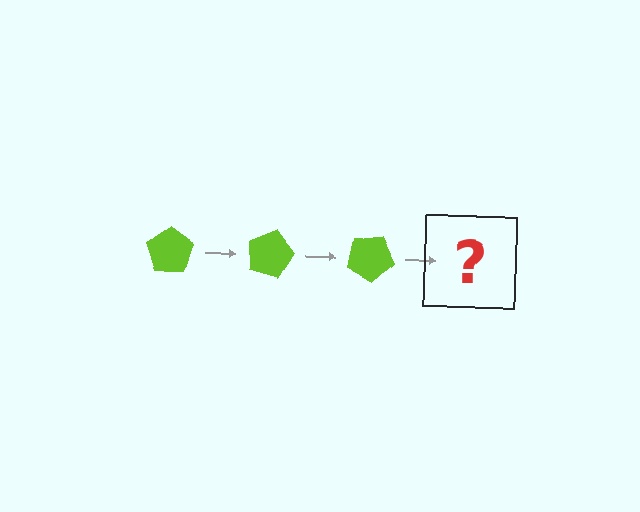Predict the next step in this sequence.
The next step is a lime pentagon rotated 45 degrees.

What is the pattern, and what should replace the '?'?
The pattern is that the pentagon rotates 15 degrees each step. The '?' should be a lime pentagon rotated 45 degrees.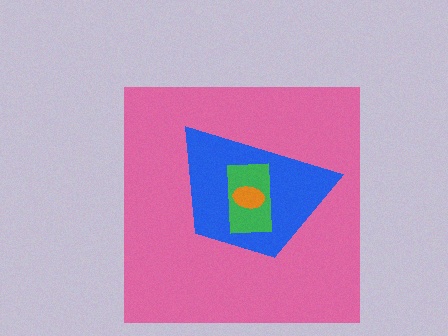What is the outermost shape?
The pink square.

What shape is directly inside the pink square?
The blue trapezoid.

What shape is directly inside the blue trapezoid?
The green rectangle.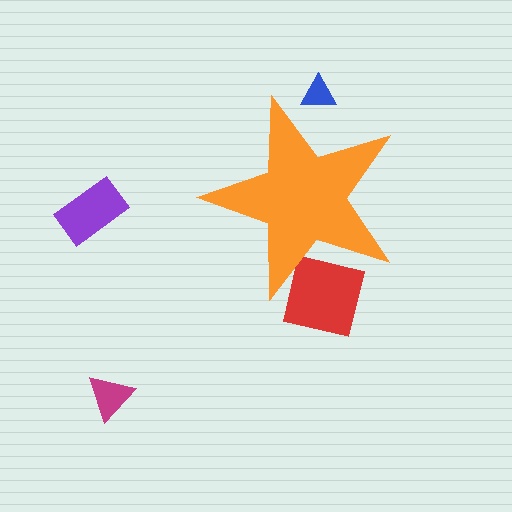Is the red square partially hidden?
Yes, the red square is partially hidden behind the orange star.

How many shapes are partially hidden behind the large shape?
2 shapes are partially hidden.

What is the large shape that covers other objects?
An orange star.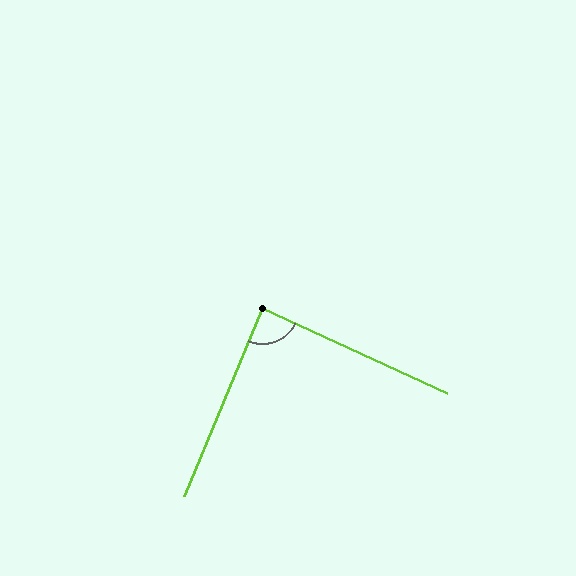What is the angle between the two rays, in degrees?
Approximately 88 degrees.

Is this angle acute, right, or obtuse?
It is approximately a right angle.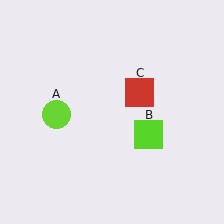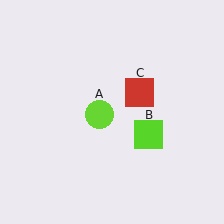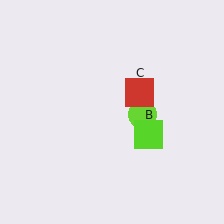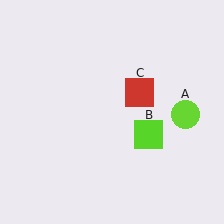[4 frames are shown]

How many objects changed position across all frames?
1 object changed position: lime circle (object A).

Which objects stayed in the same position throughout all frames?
Lime square (object B) and red square (object C) remained stationary.